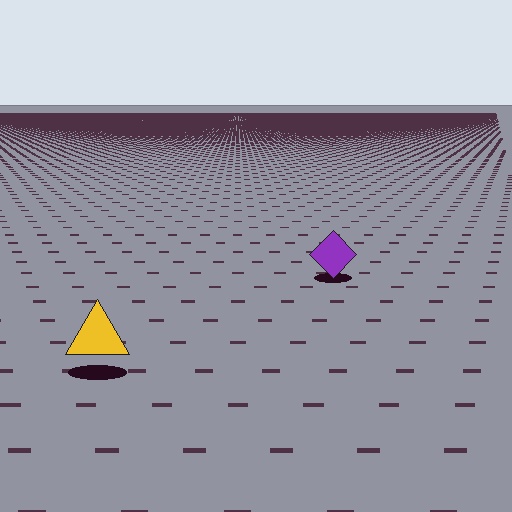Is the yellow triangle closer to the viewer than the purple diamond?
Yes. The yellow triangle is closer — you can tell from the texture gradient: the ground texture is coarser near it.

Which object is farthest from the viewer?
The purple diamond is farthest from the viewer. It appears smaller and the ground texture around it is denser.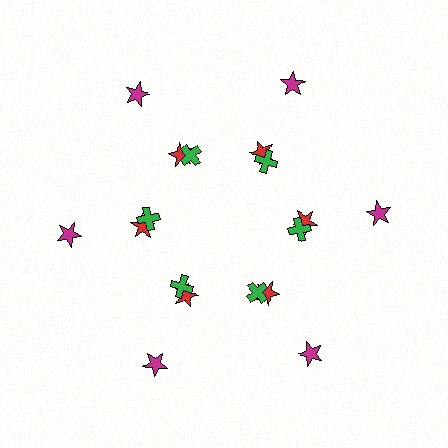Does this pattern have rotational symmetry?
Yes, this pattern has 6-fold rotational symmetry. It looks the same after rotating 60 degrees around the center.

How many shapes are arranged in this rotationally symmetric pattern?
There are 18 shapes, arranged in 6 groups of 3.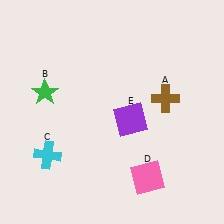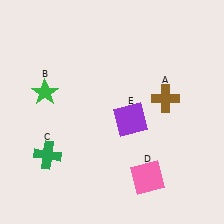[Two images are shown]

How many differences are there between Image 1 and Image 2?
There is 1 difference between the two images.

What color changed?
The cross (C) changed from cyan in Image 1 to green in Image 2.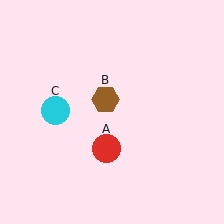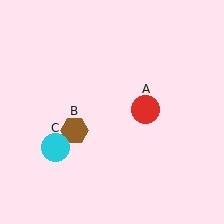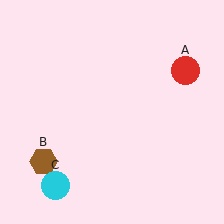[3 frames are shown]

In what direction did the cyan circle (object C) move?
The cyan circle (object C) moved down.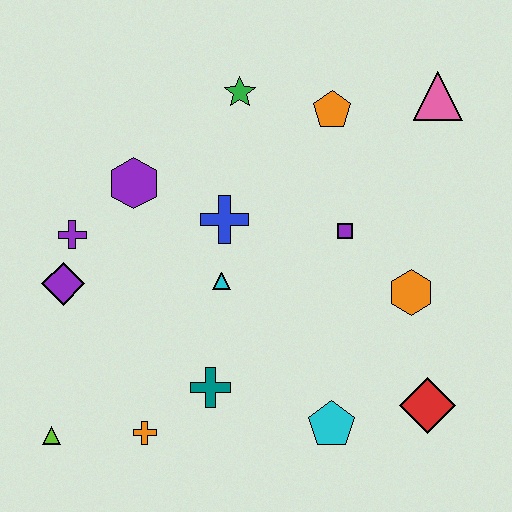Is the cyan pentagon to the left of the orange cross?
No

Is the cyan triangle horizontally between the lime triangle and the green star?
Yes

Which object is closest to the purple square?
The orange hexagon is closest to the purple square.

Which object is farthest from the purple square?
The lime triangle is farthest from the purple square.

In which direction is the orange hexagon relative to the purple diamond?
The orange hexagon is to the right of the purple diamond.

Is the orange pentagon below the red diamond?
No